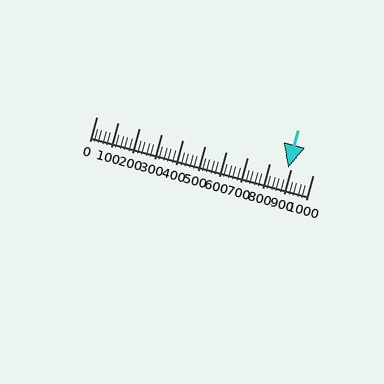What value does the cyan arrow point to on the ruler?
The cyan arrow points to approximately 886.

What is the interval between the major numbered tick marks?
The major tick marks are spaced 100 units apart.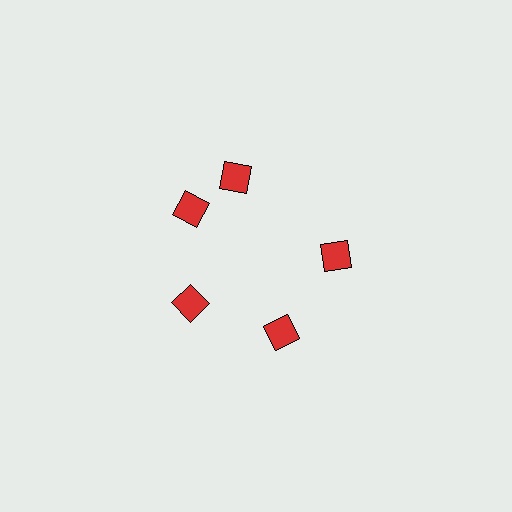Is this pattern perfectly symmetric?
No. The 5 red diamonds are arranged in a ring, but one element near the 1 o'clock position is rotated out of alignment along the ring, breaking the 5-fold rotational symmetry.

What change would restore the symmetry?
The symmetry would be restored by rotating it back into even spacing with its neighbors so that all 5 diamonds sit at equal angles and equal distance from the center.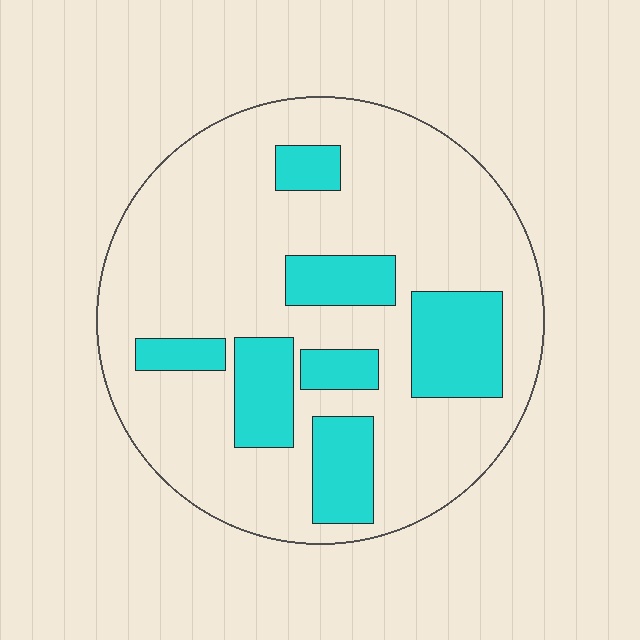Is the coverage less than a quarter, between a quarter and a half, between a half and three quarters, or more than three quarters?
Less than a quarter.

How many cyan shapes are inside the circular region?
7.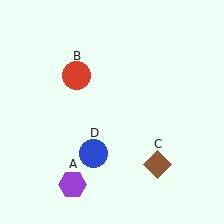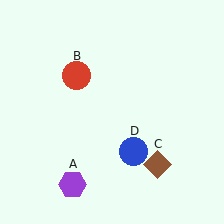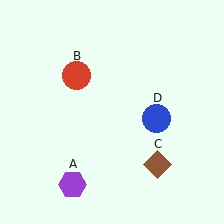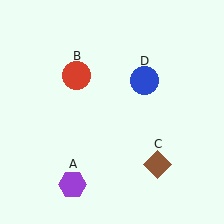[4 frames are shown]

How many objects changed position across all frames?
1 object changed position: blue circle (object D).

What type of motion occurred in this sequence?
The blue circle (object D) rotated counterclockwise around the center of the scene.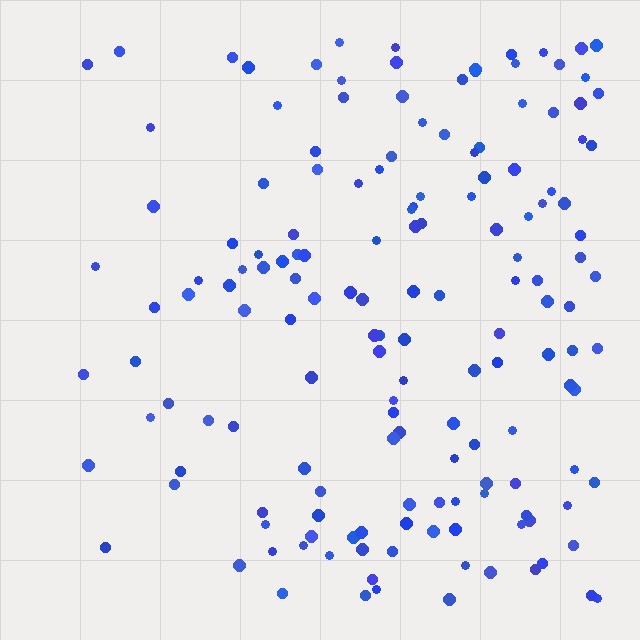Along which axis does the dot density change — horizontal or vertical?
Horizontal.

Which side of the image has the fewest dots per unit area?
The left.